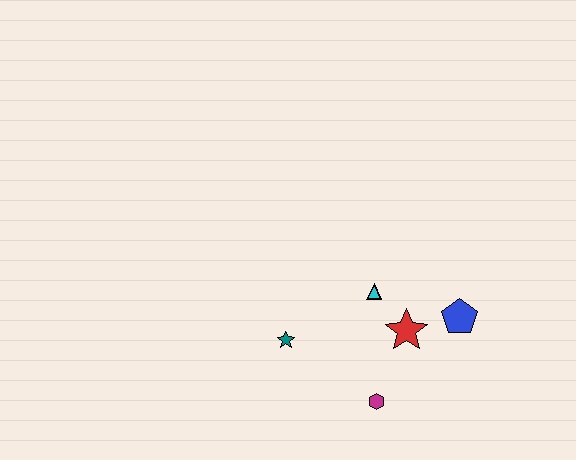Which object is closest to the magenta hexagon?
The red star is closest to the magenta hexagon.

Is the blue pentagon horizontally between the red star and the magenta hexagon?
No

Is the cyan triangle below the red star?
No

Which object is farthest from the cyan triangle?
The magenta hexagon is farthest from the cyan triangle.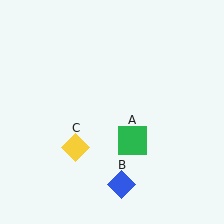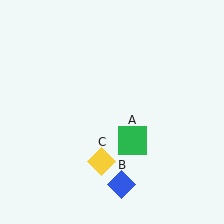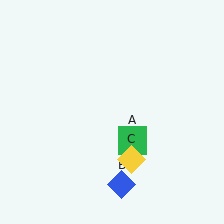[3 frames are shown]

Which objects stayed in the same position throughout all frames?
Green square (object A) and blue diamond (object B) remained stationary.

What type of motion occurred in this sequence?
The yellow diamond (object C) rotated counterclockwise around the center of the scene.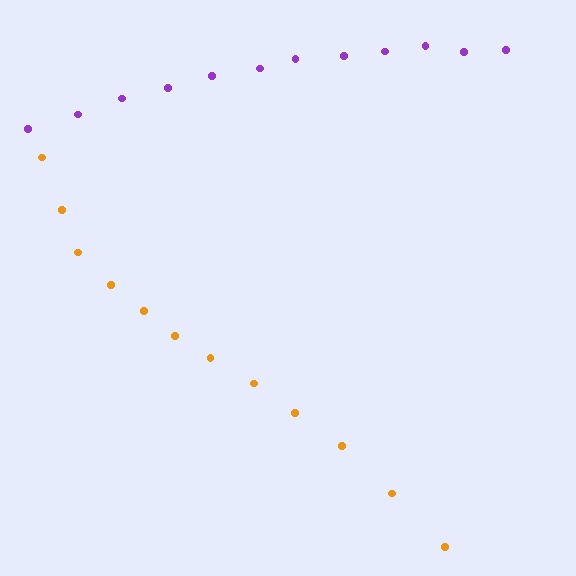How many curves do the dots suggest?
There are 2 distinct paths.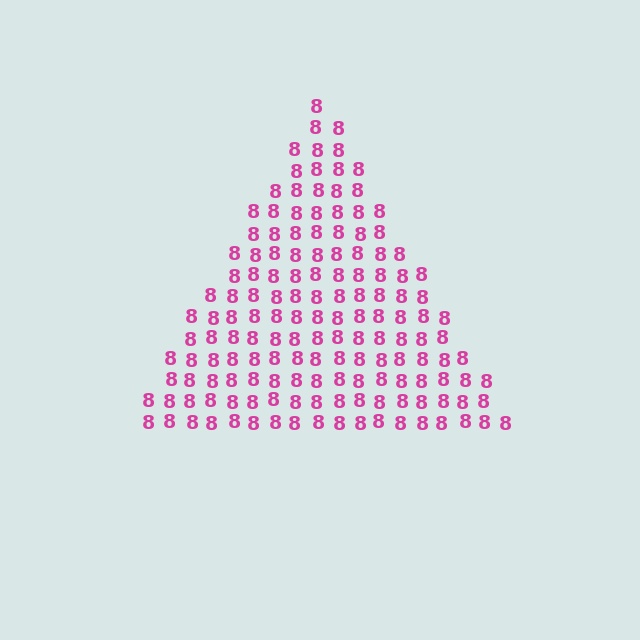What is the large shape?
The large shape is a triangle.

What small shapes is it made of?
It is made of small digit 8's.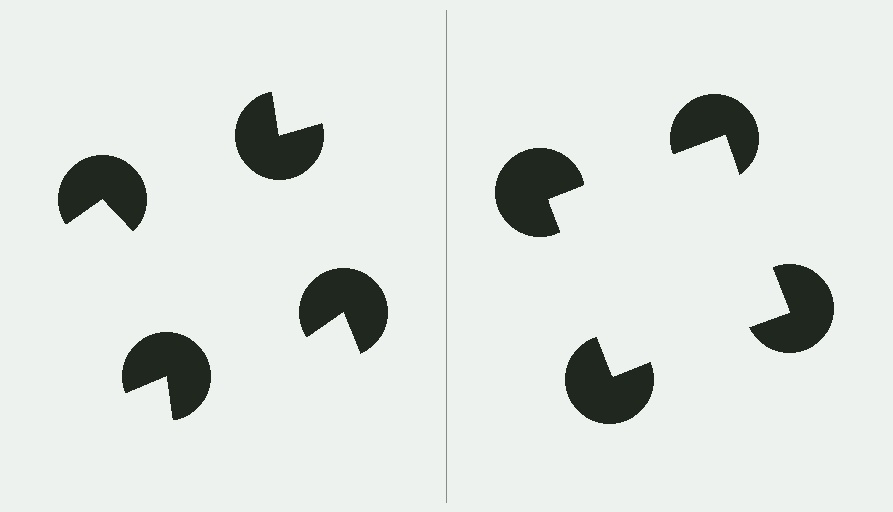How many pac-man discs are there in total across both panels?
8 — 4 on each side.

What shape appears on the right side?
An illusory square.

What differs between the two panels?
The pac-man discs are positioned identically on both sides; only the wedge orientations differ. On the right they align to a square; on the left they are misaligned.